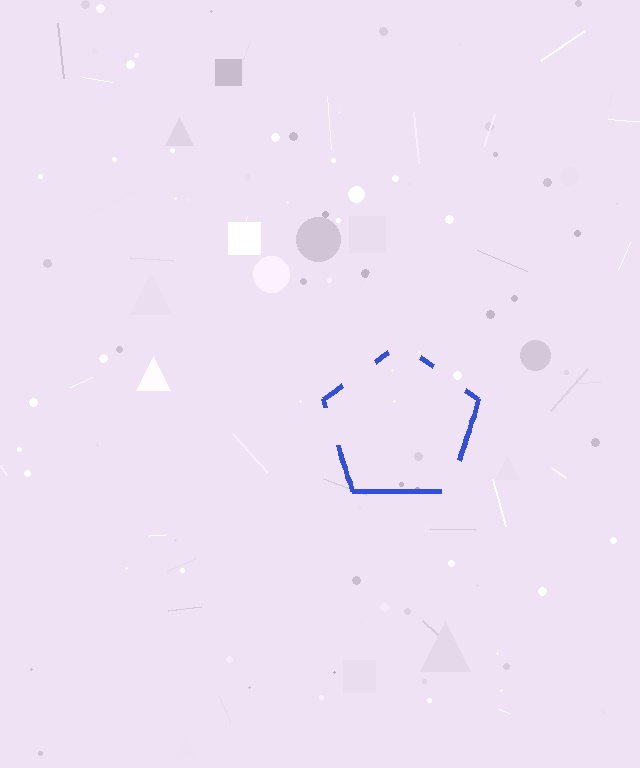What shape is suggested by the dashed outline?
The dashed outline suggests a pentagon.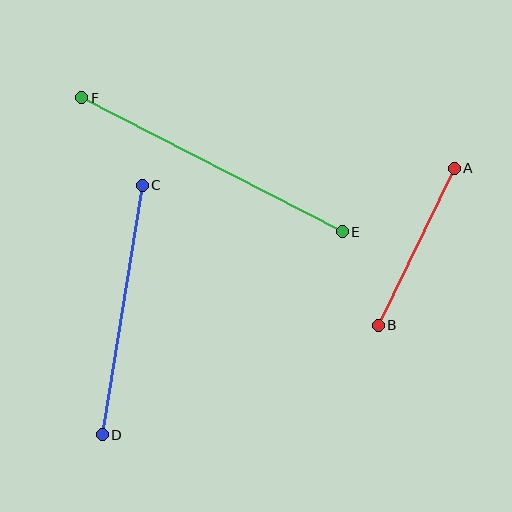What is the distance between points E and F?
The distance is approximately 293 pixels.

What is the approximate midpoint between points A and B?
The midpoint is at approximately (416, 247) pixels.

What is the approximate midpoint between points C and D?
The midpoint is at approximately (122, 310) pixels.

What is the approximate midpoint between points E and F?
The midpoint is at approximately (212, 165) pixels.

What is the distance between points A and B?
The distance is approximately 175 pixels.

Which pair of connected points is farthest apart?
Points E and F are farthest apart.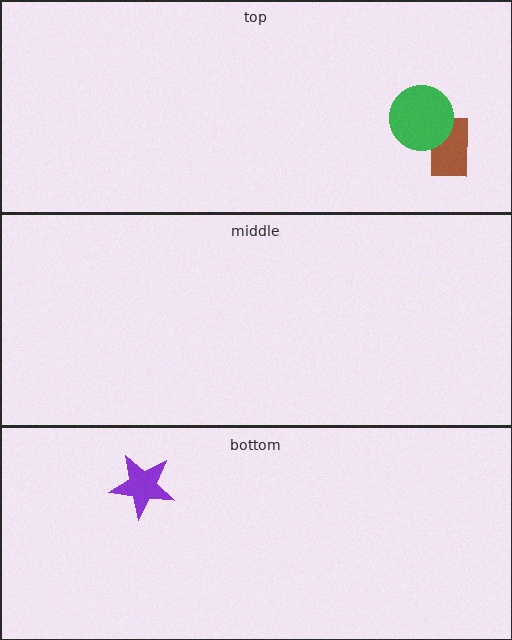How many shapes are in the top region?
2.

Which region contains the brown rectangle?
The top region.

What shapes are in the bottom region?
The purple star.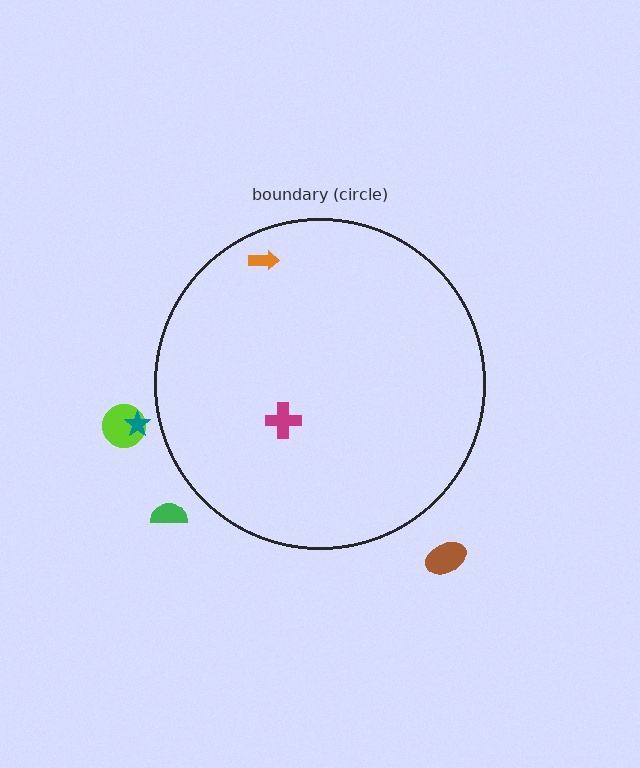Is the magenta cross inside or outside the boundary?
Inside.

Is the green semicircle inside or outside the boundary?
Outside.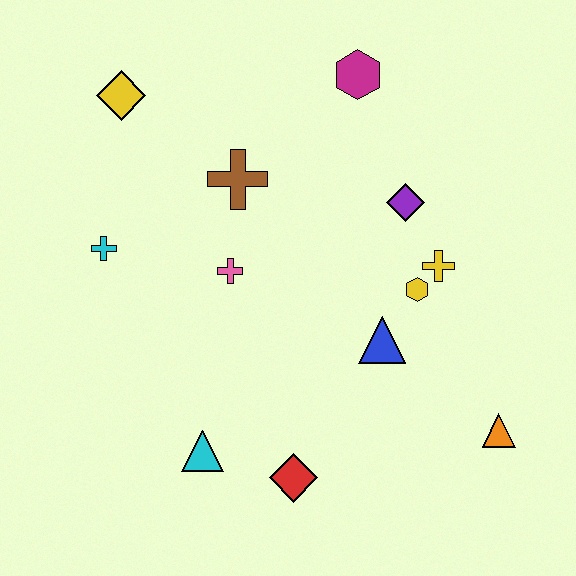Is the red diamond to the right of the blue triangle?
No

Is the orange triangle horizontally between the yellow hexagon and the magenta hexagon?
No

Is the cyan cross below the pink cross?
No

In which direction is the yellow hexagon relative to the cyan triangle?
The yellow hexagon is to the right of the cyan triangle.